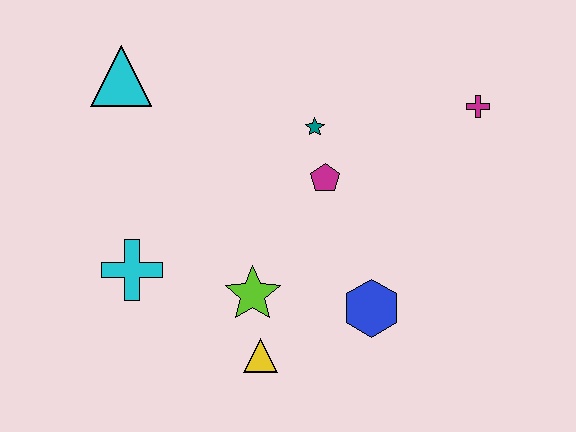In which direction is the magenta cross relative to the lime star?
The magenta cross is to the right of the lime star.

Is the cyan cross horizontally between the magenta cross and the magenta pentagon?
No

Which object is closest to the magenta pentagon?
The teal star is closest to the magenta pentagon.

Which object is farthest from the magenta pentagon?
The cyan triangle is farthest from the magenta pentagon.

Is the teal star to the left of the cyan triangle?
No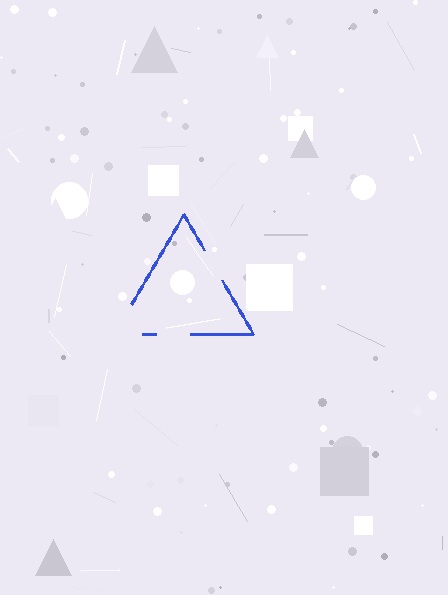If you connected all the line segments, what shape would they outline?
They would outline a triangle.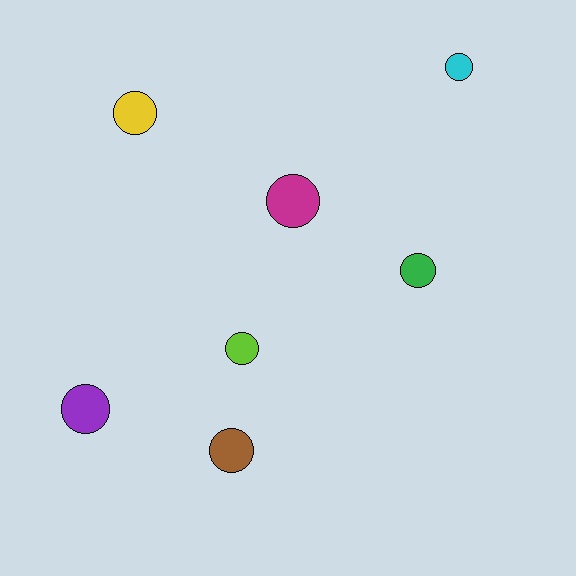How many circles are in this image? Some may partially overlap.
There are 7 circles.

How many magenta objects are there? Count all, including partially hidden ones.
There is 1 magenta object.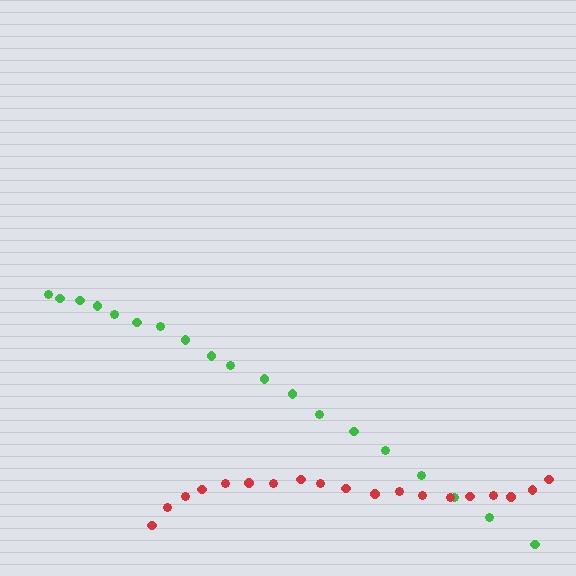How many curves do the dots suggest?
There are 2 distinct paths.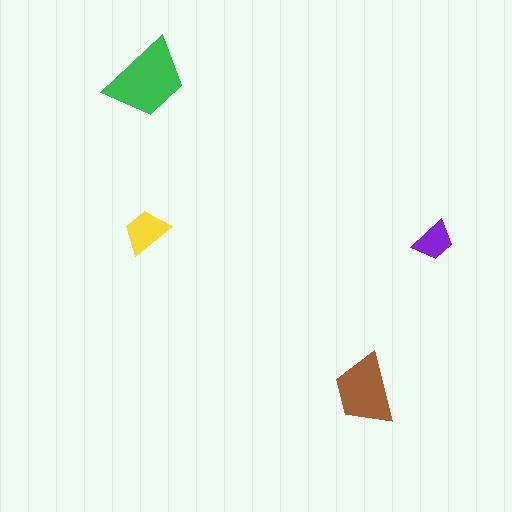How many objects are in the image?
There are 4 objects in the image.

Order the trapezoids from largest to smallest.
the green one, the brown one, the yellow one, the purple one.